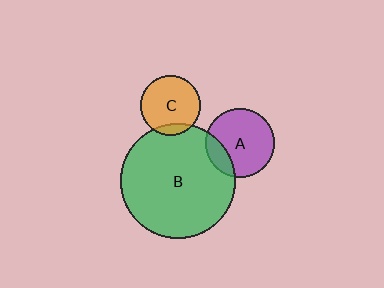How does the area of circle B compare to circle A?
Approximately 2.7 times.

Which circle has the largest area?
Circle B (green).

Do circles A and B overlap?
Yes.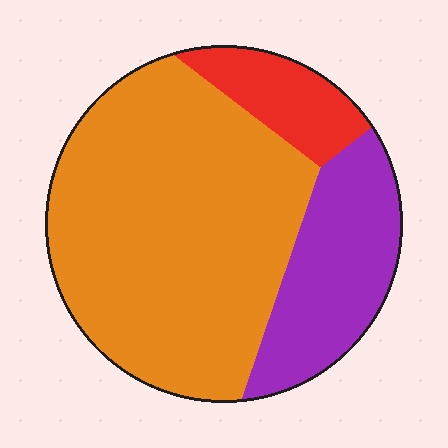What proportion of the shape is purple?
Purple covers 23% of the shape.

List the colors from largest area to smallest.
From largest to smallest: orange, purple, red.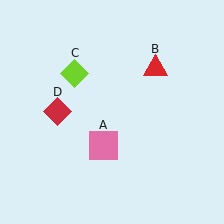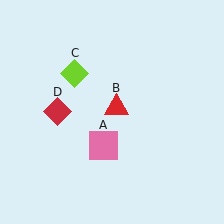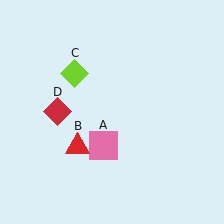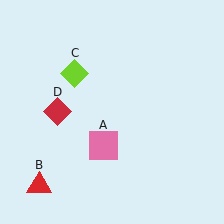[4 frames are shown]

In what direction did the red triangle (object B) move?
The red triangle (object B) moved down and to the left.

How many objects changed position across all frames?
1 object changed position: red triangle (object B).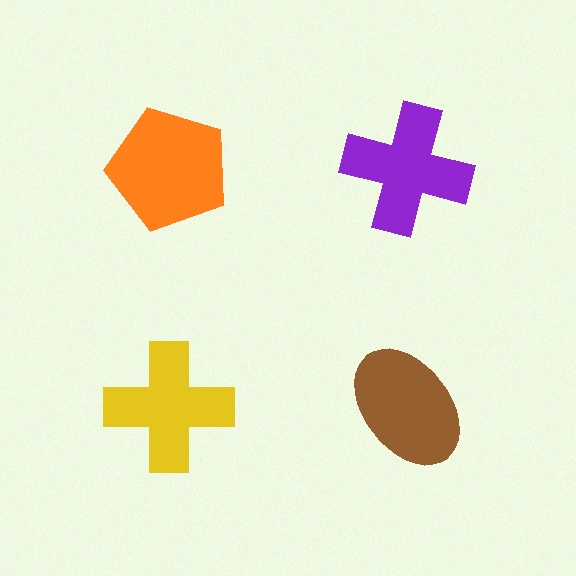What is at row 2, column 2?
A brown ellipse.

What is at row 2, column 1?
A yellow cross.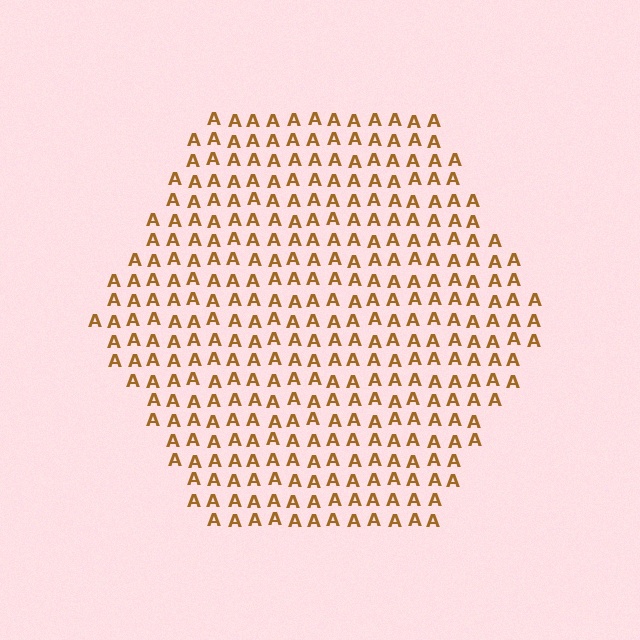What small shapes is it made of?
It is made of small letter A's.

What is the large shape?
The large shape is a hexagon.